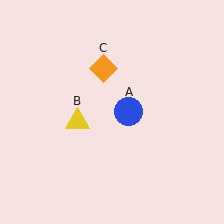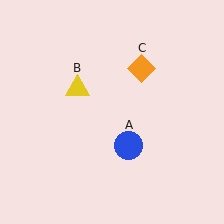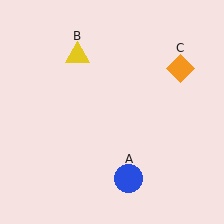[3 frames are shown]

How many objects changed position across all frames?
3 objects changed position: blue circle (object A), yellow triangle (object B), orange diamond (object C).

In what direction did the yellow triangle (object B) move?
The yellow triangle (object B) moved up.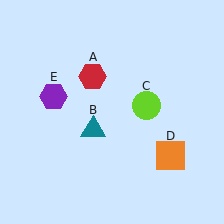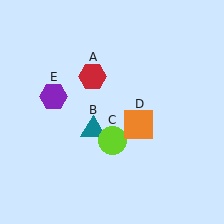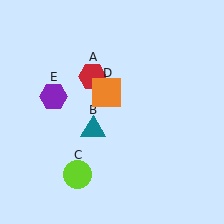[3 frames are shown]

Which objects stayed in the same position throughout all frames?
Red hexagon (object A) and teal triangle (object B) and purple hexagon (object E) remained stationary.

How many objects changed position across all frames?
2 objects changed position: lime circle (object C), orange square (object D).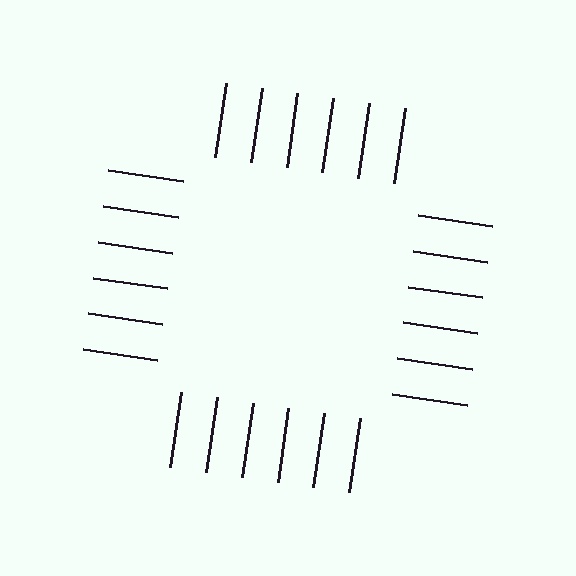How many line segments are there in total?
24 — 6 along each of the 4 edges.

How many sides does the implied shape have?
4 sides — the line-ends trace a square.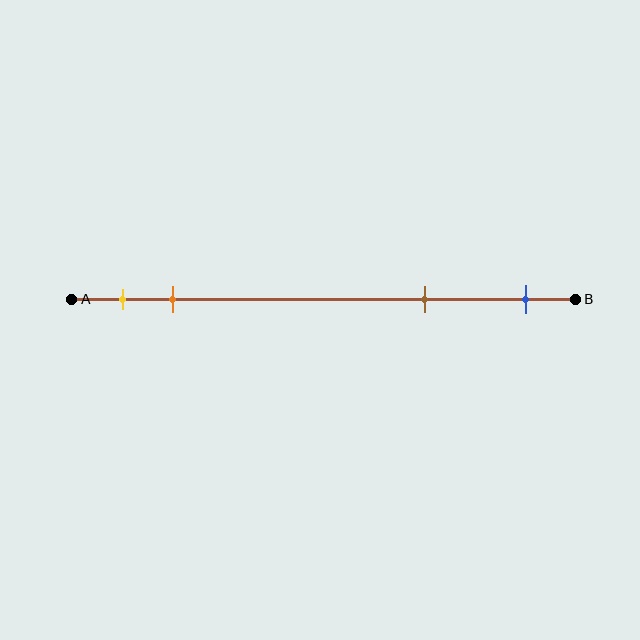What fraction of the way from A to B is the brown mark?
The brown mark is approximately 70% (0.7) of the way from A to B.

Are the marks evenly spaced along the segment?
No, the marks are not evenly spaced.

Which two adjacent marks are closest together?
The yellow and orange marks are the closest adjacent pair.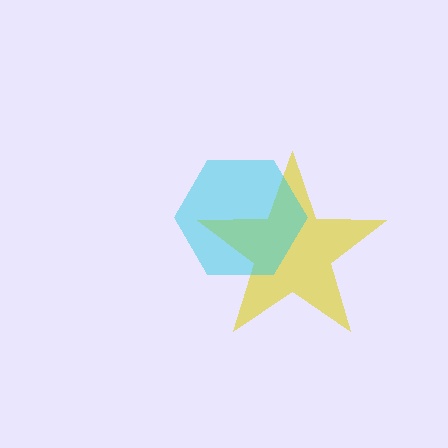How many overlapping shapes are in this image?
There are 2 overlapping shapes in the image.